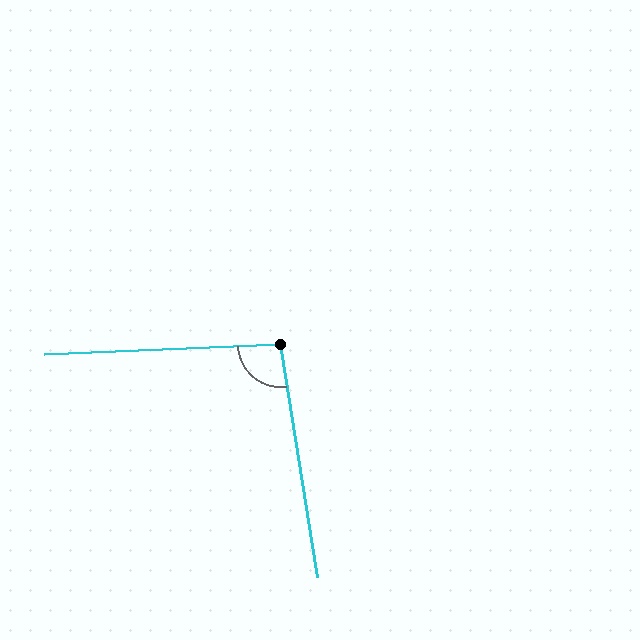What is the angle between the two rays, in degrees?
Approximately 96 degrees.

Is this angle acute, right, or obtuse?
It is obtuse.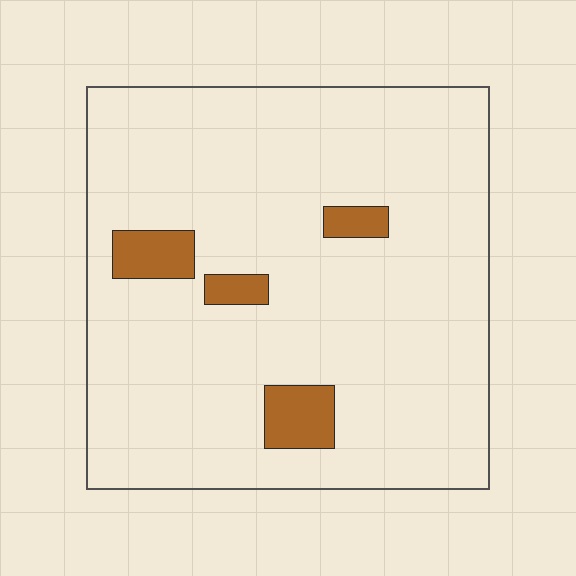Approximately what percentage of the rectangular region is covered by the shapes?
Approximately 10%.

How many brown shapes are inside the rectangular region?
4.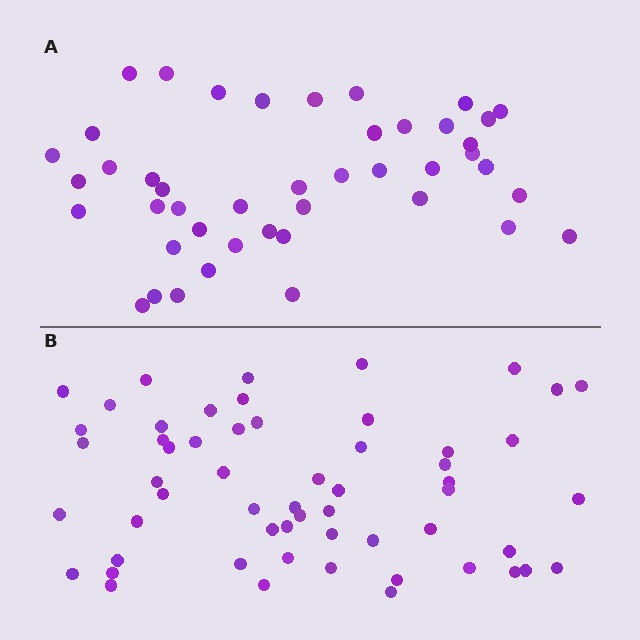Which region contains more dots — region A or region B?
Region B (the bottom region) has more dots.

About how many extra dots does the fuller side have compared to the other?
Region B has approximately 15 more dots than region A.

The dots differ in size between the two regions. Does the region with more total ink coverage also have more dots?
No. Region A has more total ink coverage because its dots are larger, but region B actually contains more individual dots. Total area can be misleading — the number of items is what matters here.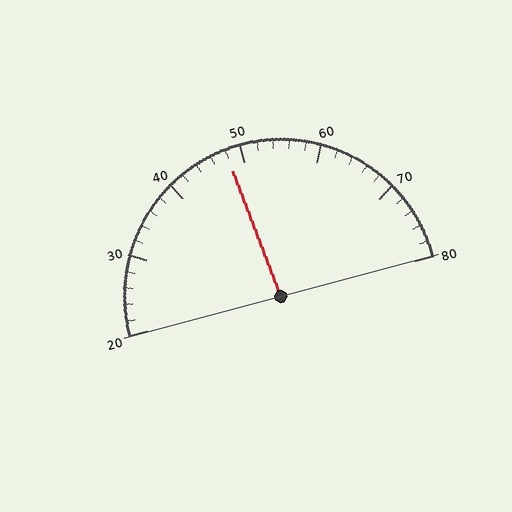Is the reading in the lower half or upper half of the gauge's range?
The reading is in the lower half of the range (20 to 80).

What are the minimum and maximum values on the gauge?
The gauge ranges from 20 to 80.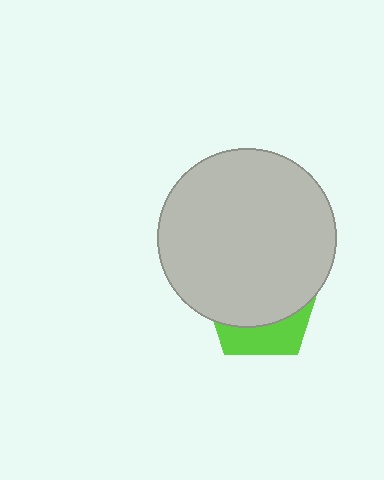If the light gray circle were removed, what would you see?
You would see the complete lime pentagon.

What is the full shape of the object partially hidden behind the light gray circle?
The partially hidden object is a lime pentagon.